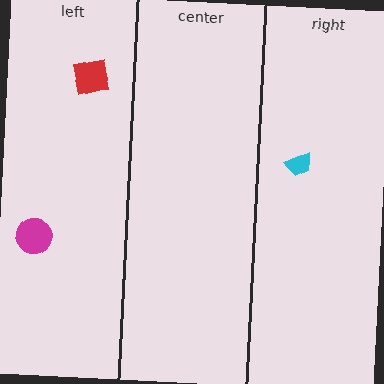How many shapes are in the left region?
2.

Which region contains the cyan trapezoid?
The right region.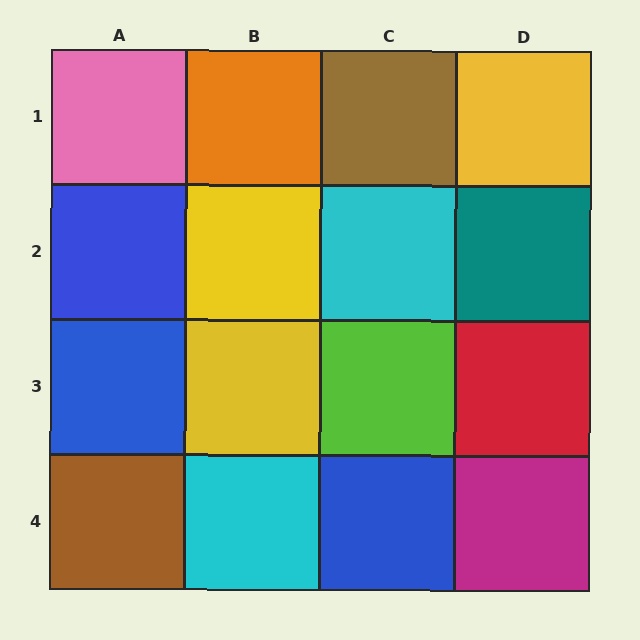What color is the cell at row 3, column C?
Lime.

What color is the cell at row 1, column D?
Yellow.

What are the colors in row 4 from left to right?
Brown, cyan, blue, magenta.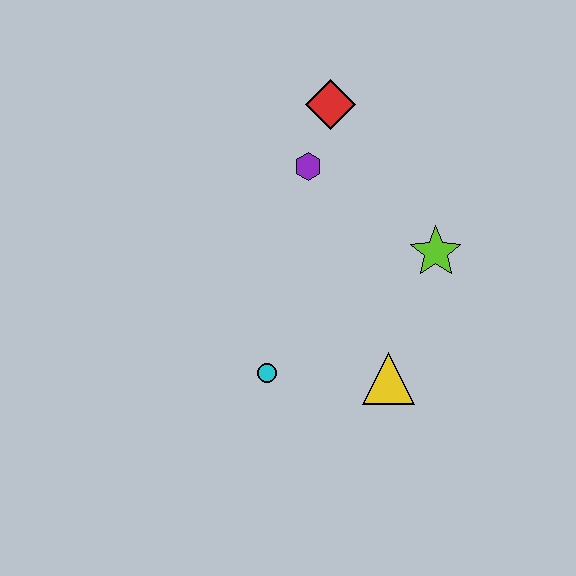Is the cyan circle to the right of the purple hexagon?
No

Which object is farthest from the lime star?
The cyan circle is farthest from the lime star.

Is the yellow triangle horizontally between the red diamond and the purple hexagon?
No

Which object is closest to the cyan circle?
The yellow triangle is closest to the cyan circle.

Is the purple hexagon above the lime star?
Yes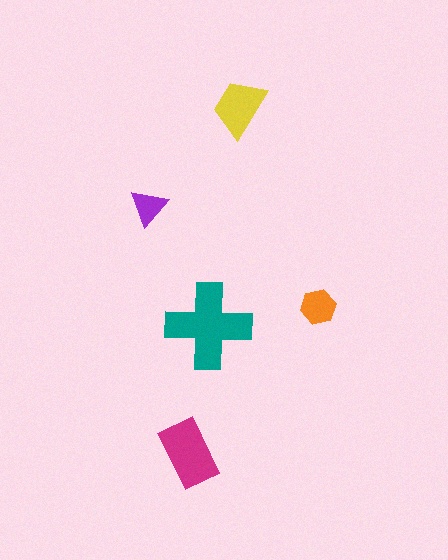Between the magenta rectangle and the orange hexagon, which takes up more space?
The magenta rectangle.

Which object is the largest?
The teal cross.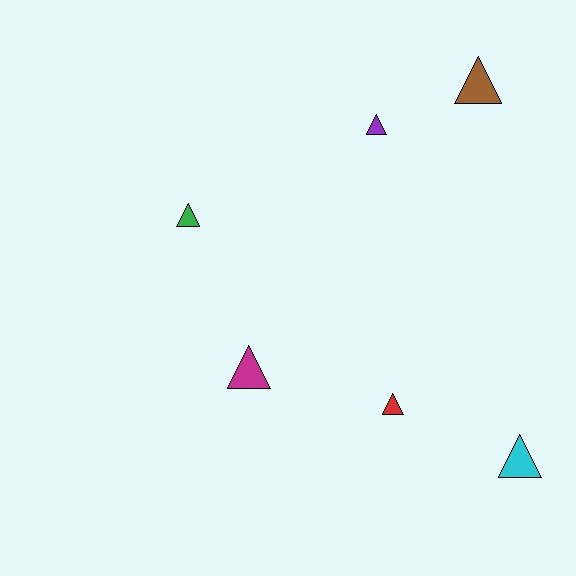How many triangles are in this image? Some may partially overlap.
There are 6 triangles.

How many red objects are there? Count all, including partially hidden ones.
There is 1 red object.